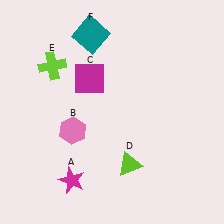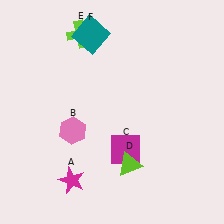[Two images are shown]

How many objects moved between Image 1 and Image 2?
2 objects moved between the two images.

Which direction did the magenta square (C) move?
The magenta square (C) moved down.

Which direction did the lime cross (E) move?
The lime cross (E) moved up.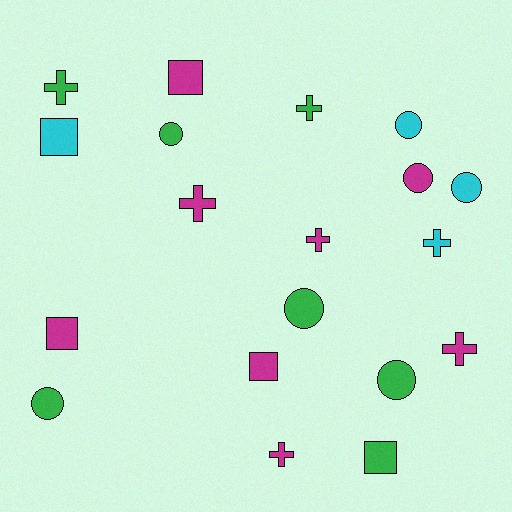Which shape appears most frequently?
Cross, with 7 objects.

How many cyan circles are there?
There are 2 cyan circles.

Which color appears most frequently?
Magenta, with 8 objects.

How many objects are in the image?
There are 19 objects.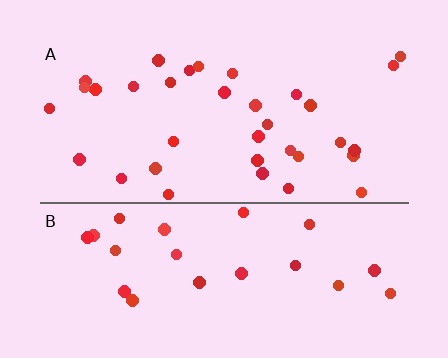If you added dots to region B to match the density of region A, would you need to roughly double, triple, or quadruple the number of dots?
Approximately double.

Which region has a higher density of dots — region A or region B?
A (the top).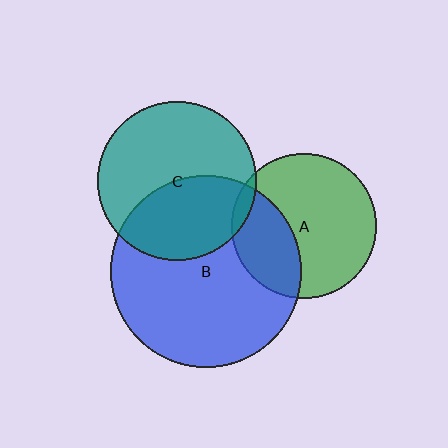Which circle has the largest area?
Circle B (blue).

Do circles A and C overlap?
Yes.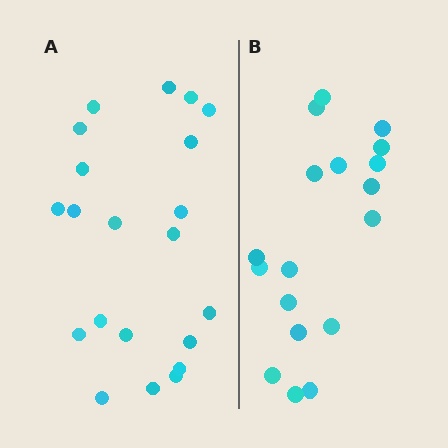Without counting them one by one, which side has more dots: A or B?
Region A (the left region) has more dots.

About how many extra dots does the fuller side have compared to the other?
Region A has just a few more — roughly 2 or 3 more dots than region B.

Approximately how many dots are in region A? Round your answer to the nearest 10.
About 20 dots. (The exact count is 21, which rounds to 20.)